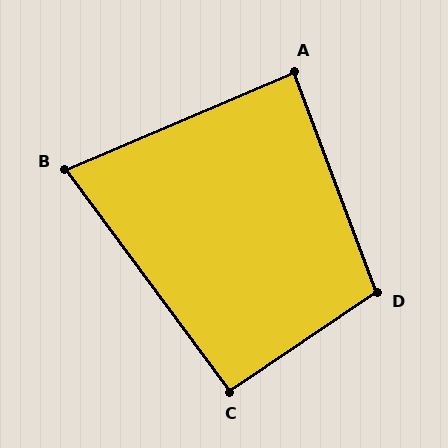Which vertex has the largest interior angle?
D, at approximately 103 degrees.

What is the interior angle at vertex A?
Approximately 87 degrees (approximately right).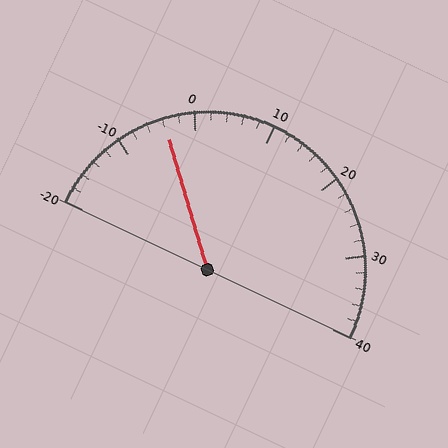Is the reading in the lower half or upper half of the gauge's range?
The reading is in the lower half of the range (-20 to 40).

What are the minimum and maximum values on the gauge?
The gauge ranges from -20 to 40.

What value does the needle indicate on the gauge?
The needle indicates approximately -4.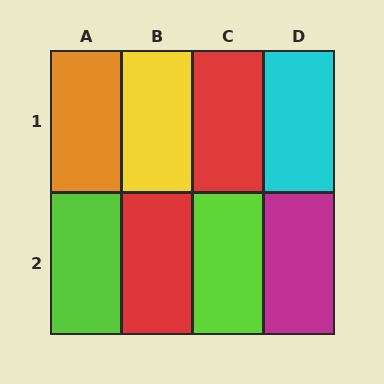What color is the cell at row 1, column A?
Orange.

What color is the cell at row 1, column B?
Yellow.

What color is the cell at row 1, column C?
Red.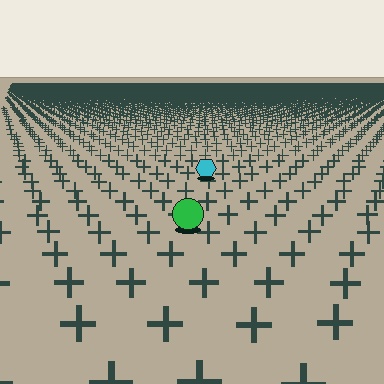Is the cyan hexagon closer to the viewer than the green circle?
No. The green circle is closer — you can tell from the texture gradient: the ground texture is coarser near it.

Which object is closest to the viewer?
The green circle is closest. The texture marks near it are larger and more spread out.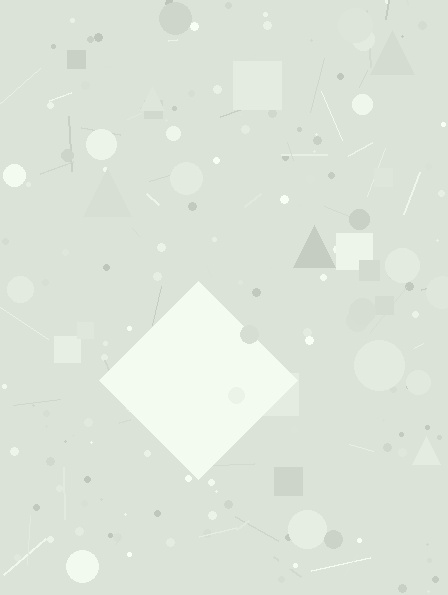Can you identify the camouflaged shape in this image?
The camouflaged shape is a diamond.